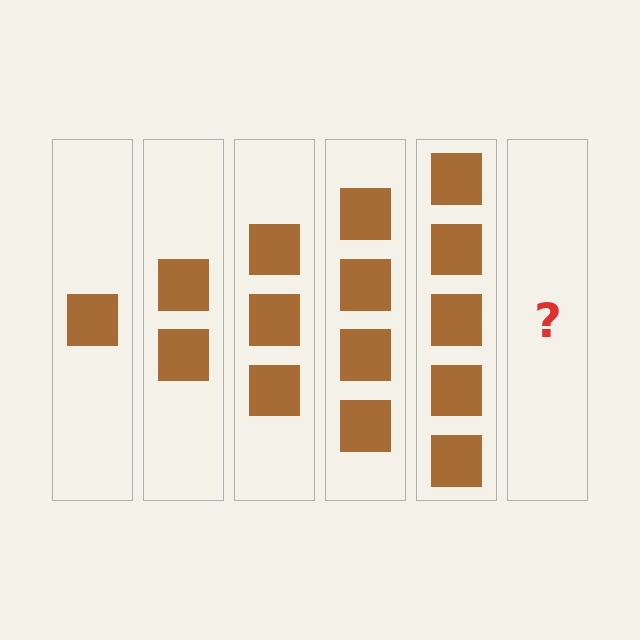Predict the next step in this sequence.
The next step is 6 squares.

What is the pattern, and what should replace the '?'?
The pattern is that each step adds one more square. The '?' should be 6 squares.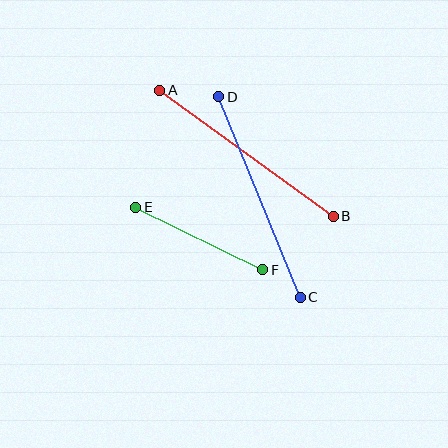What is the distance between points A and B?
The distance is approximately 214 pixels.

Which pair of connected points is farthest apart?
Points C and D are farthest apart.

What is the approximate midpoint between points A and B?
The midpoint is at approximately (247, 153) pixels.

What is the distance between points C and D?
The distance is approximately 216 pixels.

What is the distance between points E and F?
The distance is approximately 141 pixels.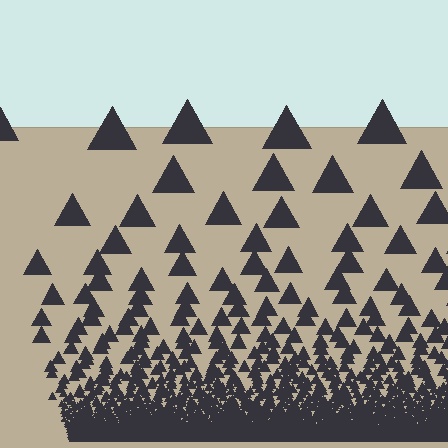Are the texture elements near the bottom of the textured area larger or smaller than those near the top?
Smaller. The gradient is inverted — elements near the bottom are smaller and denser.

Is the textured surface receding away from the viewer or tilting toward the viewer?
The surface appears to tilt toward the viewer. Texture elements get larger and sparser toward the top.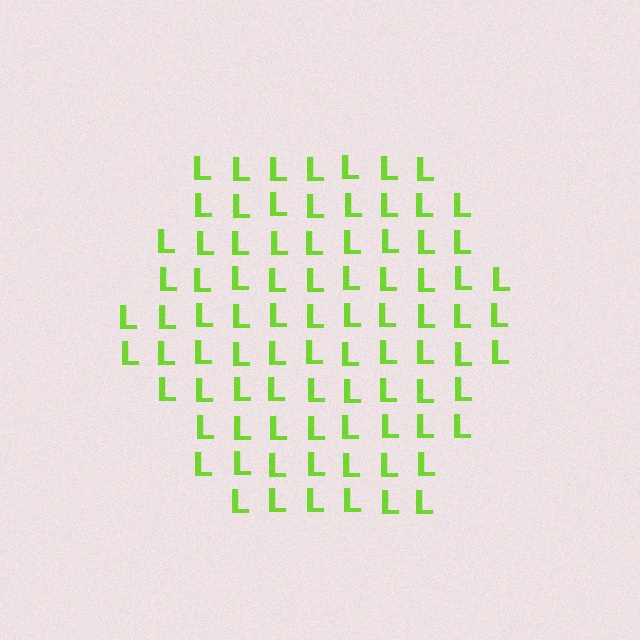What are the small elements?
The small elements are letter L's.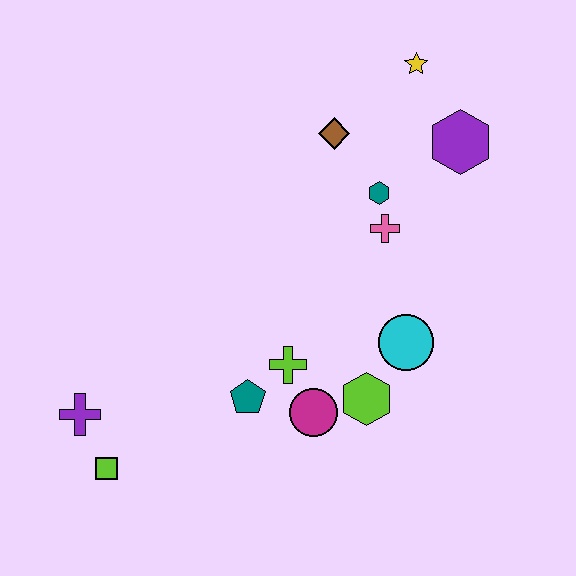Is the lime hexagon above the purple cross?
Yes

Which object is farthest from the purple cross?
The yellow star is farthest from the purple cross.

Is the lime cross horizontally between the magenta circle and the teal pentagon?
Yes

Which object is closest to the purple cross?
The lime square is closest to the purple cross.